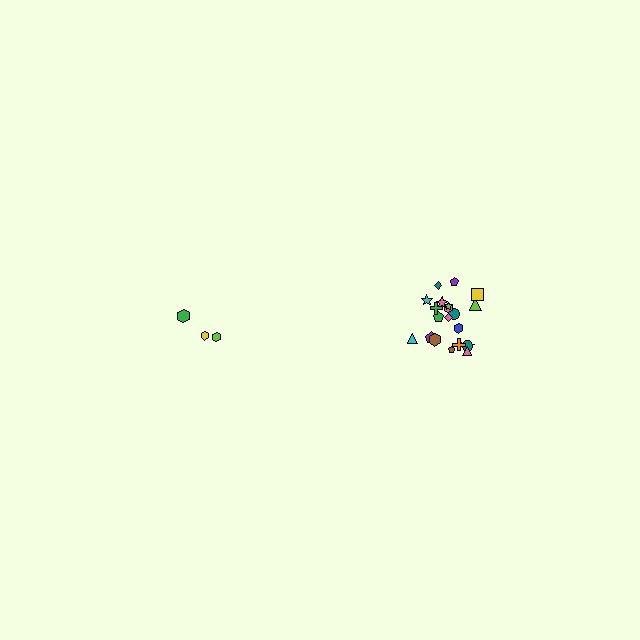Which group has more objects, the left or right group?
The right group.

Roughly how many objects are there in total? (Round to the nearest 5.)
Roughly 25 objects in total.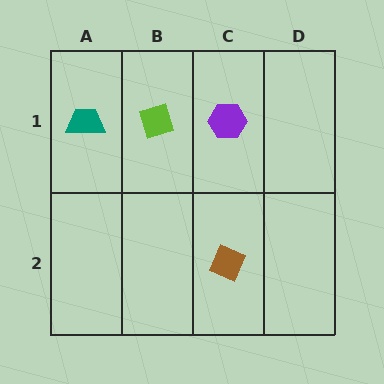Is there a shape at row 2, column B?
No, that cell is empty.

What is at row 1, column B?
A lime diamond.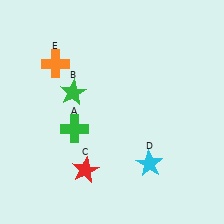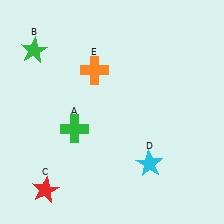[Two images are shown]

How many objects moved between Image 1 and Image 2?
3 objects moved between the two images.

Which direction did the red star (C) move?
The red star (C) moved left.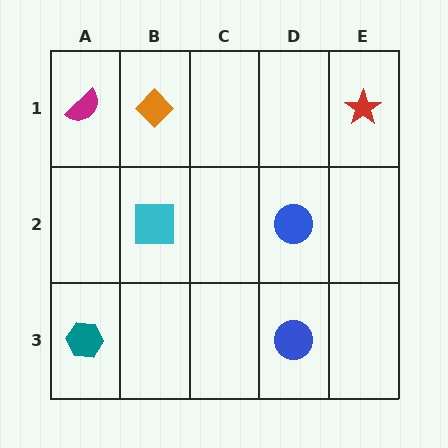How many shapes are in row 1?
3 shapes.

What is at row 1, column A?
A magenta semicircle.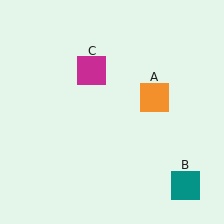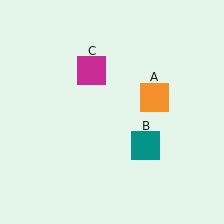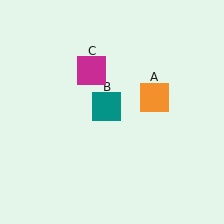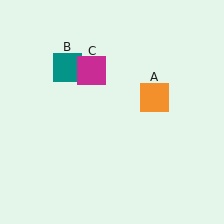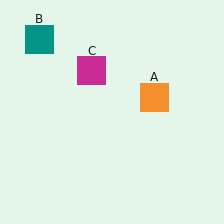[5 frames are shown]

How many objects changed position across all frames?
1 object changed position: teal square (object B).